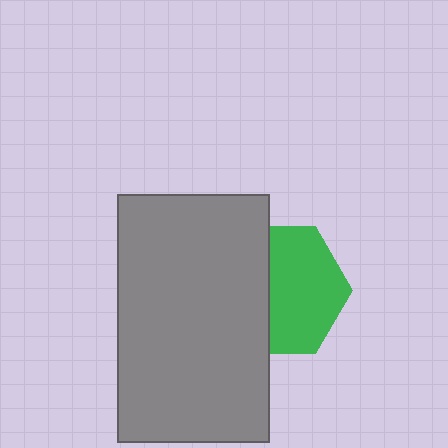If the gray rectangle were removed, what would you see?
You would see the complete green hexagon.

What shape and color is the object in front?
The object in front is a gray rectangle.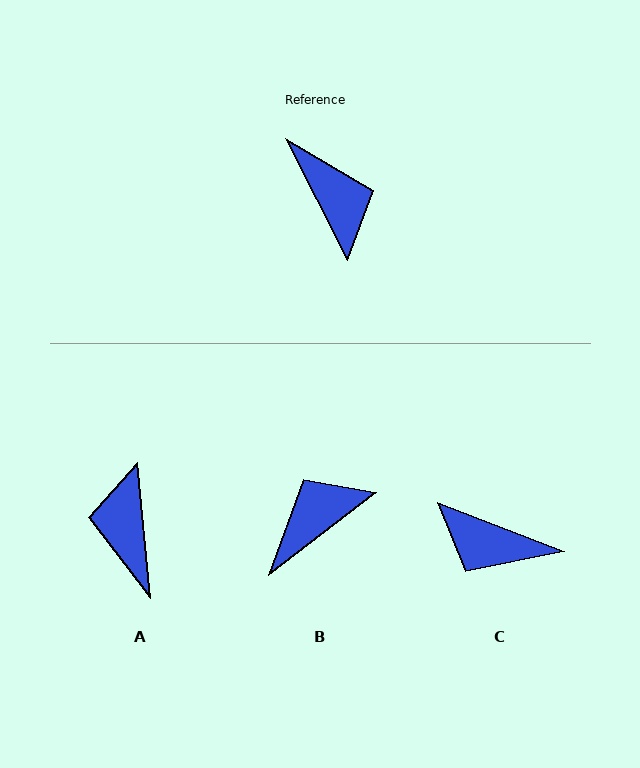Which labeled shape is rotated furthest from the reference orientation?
A, about 158 degrees away.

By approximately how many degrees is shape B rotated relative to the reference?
Approximately 100 degrees counter-clockwise.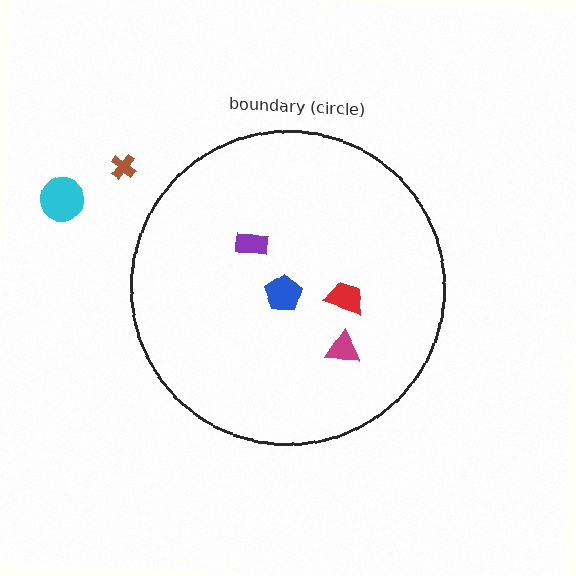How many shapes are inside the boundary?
4 inside, 2 outside.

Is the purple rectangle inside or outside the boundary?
Inside.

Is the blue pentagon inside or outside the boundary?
Inside.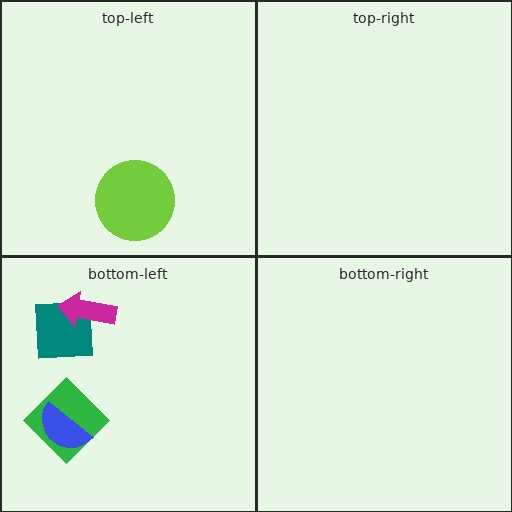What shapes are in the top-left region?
The lime circle.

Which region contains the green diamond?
The bottom-left region.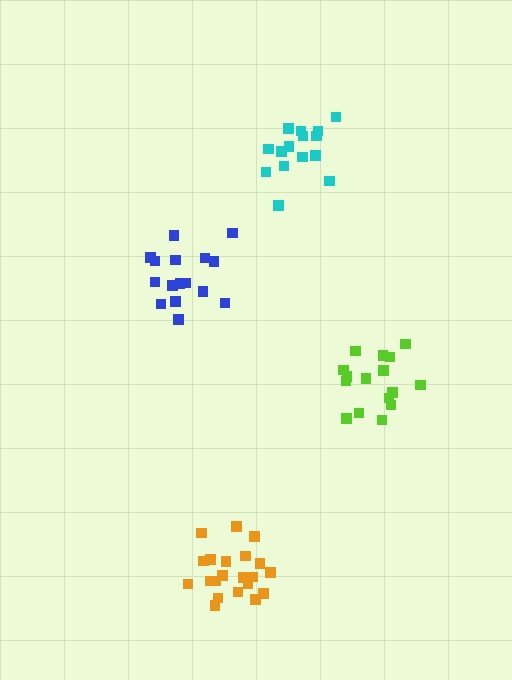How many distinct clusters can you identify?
There are 4 distinct clusters.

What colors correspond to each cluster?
The clusters are colored: orange, lime, blue, cyan.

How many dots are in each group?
Group 1: 21 dots, Group 2: 16 dots, Group 3: 16 dots, Group 4: 15 dots (68 total).